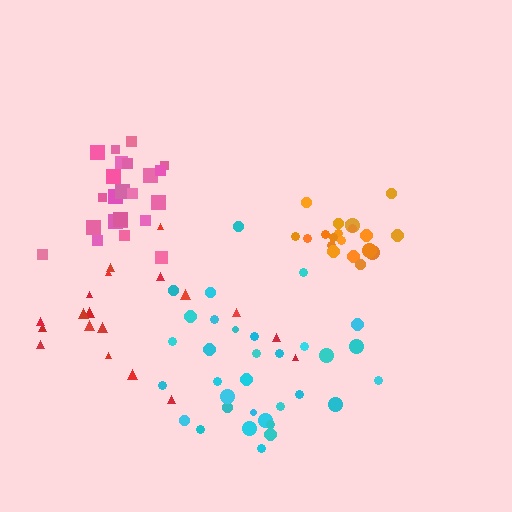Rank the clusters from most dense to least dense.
orange, pink, cyan, red.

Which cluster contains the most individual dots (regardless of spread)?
Cyan (33).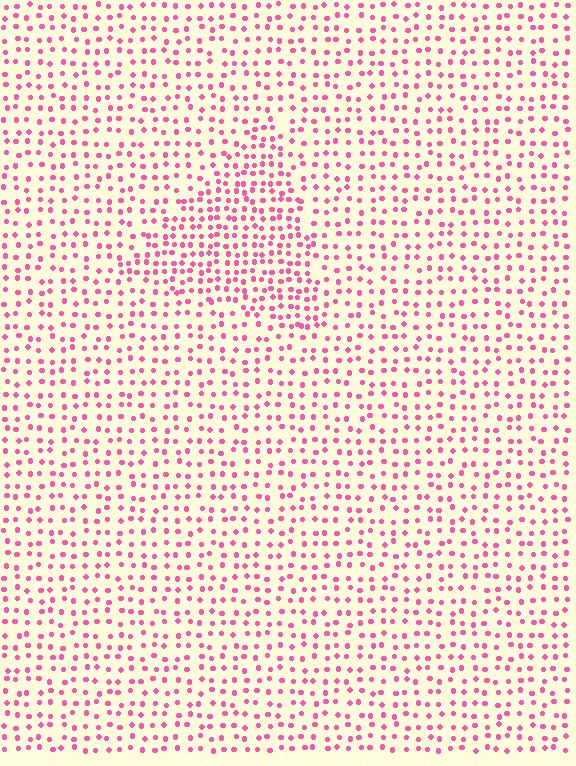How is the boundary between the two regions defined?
The boundary is defined by a change in element density (approximately 1.6x ratio). All elements are the same color, size, and shape.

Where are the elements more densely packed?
The elements are more densely packed inside the triangle boundary.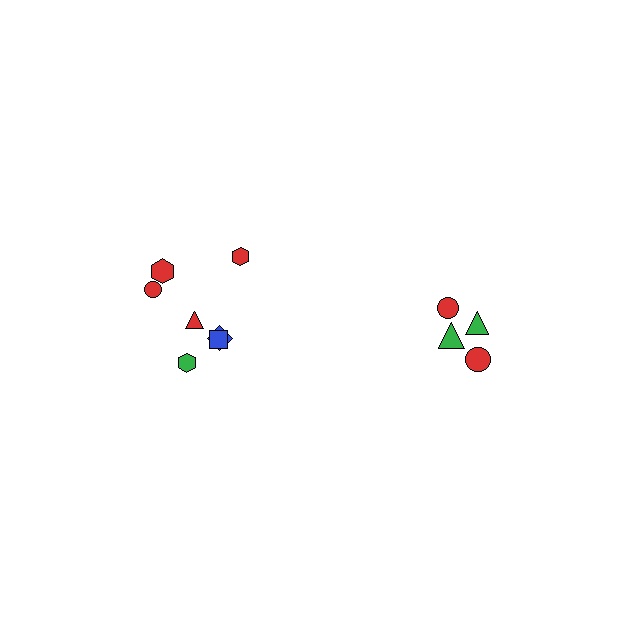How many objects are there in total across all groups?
There are 11 objects.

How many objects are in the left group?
There are 7 objects.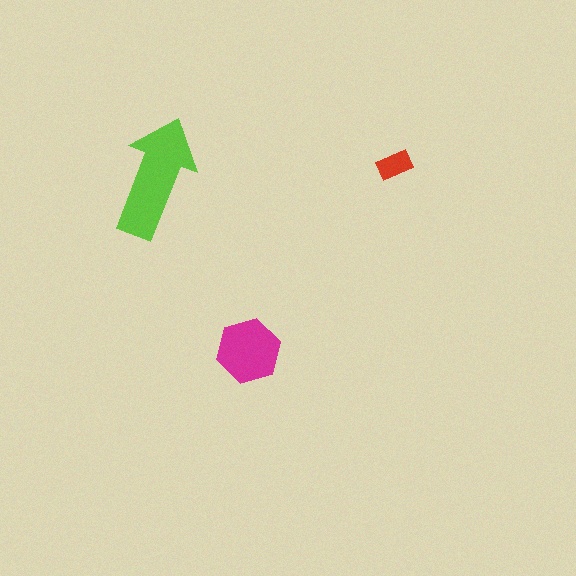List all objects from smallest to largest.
The red rectangle, the magenta hexagon, the lime arrow.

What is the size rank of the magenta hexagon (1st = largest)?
2nd.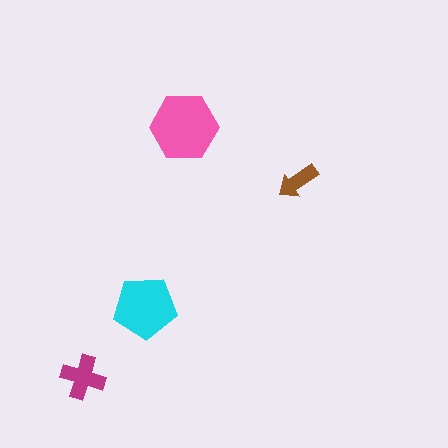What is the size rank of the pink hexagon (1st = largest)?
1st.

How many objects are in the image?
There are 4 objects in the image.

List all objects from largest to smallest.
The pink hexagon, the cyan pentagon, the magenta cross, the brown arrow.